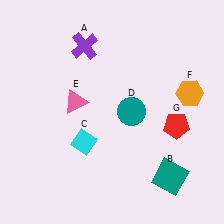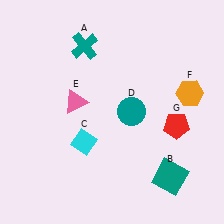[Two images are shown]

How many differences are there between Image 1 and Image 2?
There is 1 difference between the two images.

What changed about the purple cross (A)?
In Image 1, A is purple. In Image 2, it changed to teal.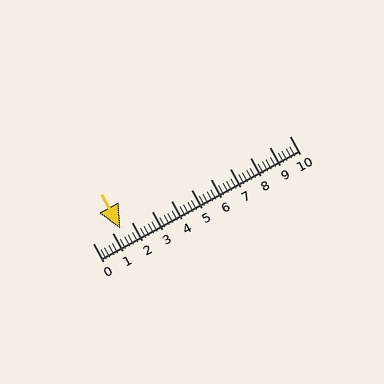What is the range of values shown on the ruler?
The ruler shows values from 0 to 10.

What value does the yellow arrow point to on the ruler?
The yellow arrow points to approximately 1.4.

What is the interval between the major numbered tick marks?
The major tick marks are spaced 1 units apart.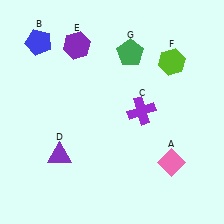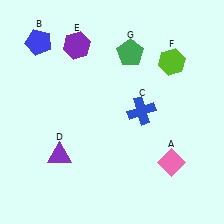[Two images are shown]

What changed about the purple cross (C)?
In Image 1, C is purple. In Image 2, it changed to blue.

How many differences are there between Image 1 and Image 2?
There is 1 difference between the two images.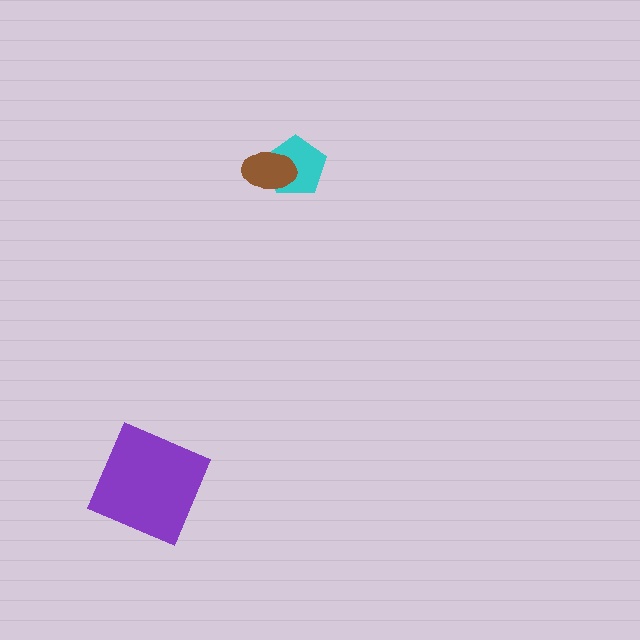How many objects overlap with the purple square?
0 objects overlap with the purple square.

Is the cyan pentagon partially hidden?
Yes, it is partially covered by another shape.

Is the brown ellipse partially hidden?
No, no other shape covers it.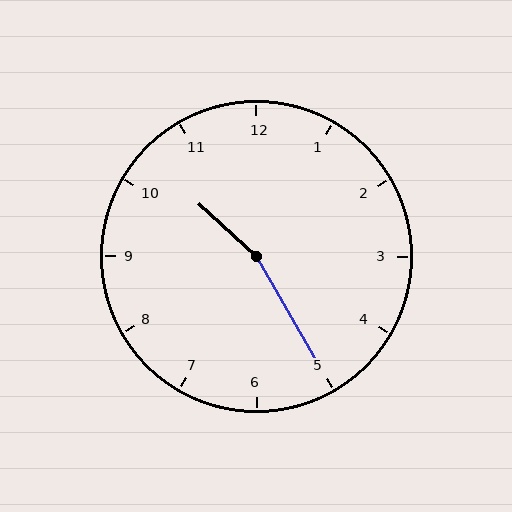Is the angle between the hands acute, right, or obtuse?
It is obtuse.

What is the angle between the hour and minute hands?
Approximately 162 degrees.